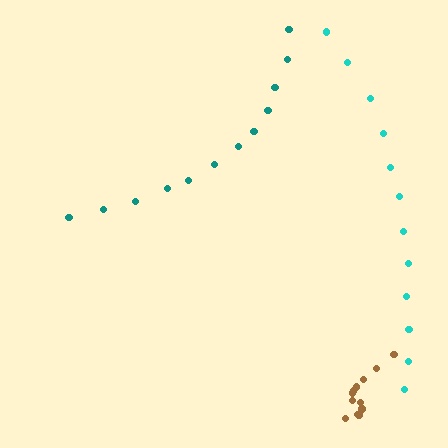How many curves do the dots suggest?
There are 3 distinct paths.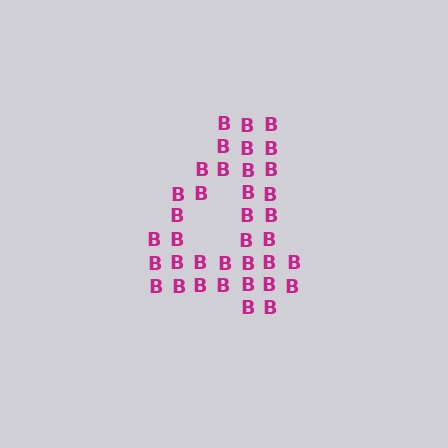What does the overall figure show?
The overall figure shows the digit 4.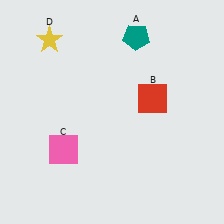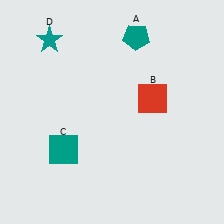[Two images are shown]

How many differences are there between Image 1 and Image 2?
There are 2 differences between the two images.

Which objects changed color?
C changed from pink to teal. D changed from yellow to teal.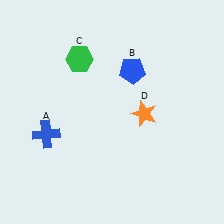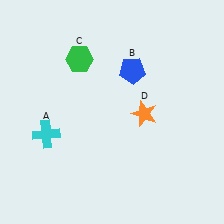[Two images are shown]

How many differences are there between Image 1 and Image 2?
There is 1 difference between the two images.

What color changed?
The cross (A) changed from blue in Image 1 to cyan in Image 2.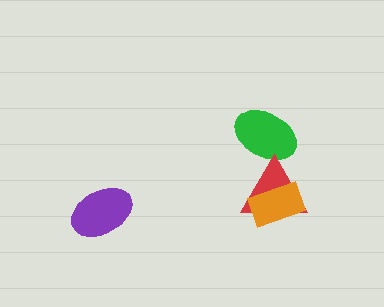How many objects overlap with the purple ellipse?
0 objects overlap with the purple ellipse.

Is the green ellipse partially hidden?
Yes, it is partially covered by another shape.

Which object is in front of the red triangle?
The orange rectangle is in front of the red triangle.